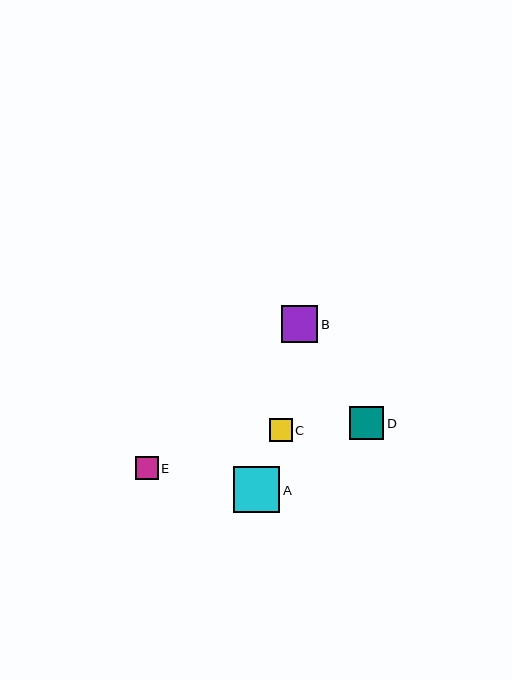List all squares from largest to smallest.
From largest to smallest: A, B, D, C, E.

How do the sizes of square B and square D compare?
Square B and square D are approximately the same size.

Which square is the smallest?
Square E is the smallest with a size of approximately 22 pixels.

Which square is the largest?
Square A is the largest with a size of approximately 46 pixels.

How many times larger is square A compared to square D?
Square A is approximately 1.4 times the size of square D.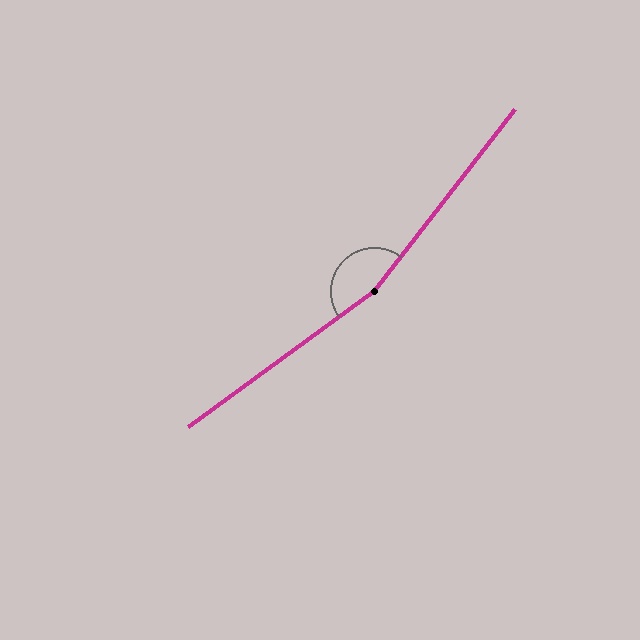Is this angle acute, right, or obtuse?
It is obtuse.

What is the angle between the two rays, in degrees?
Approximately 164 degrees.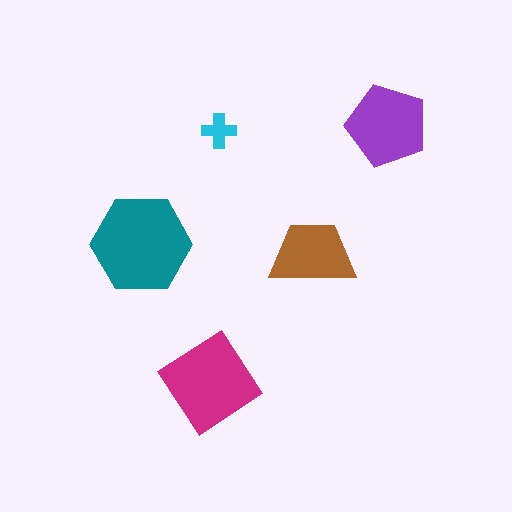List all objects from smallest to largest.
The cyan cross, the brown trapezoid, the purple pentagon, the magenta diamond, the teal hexagon.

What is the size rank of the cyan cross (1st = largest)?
5th.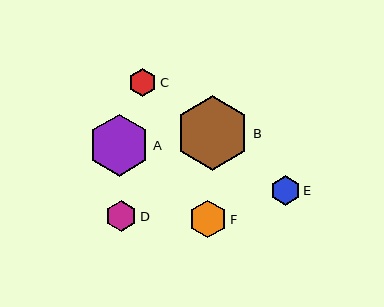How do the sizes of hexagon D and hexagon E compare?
Hexagon D and hexagon E are approximately the same size.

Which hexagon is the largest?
Hexagon B is the largest with a size of approximately 75 pixels.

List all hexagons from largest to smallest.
From largest to smallest: B, A, F, D, E, C.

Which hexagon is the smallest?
Hexagon C is the smallest with a size of approximately 28 pixels.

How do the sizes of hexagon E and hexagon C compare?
Hexagon E and hexagon C are approximately the same size.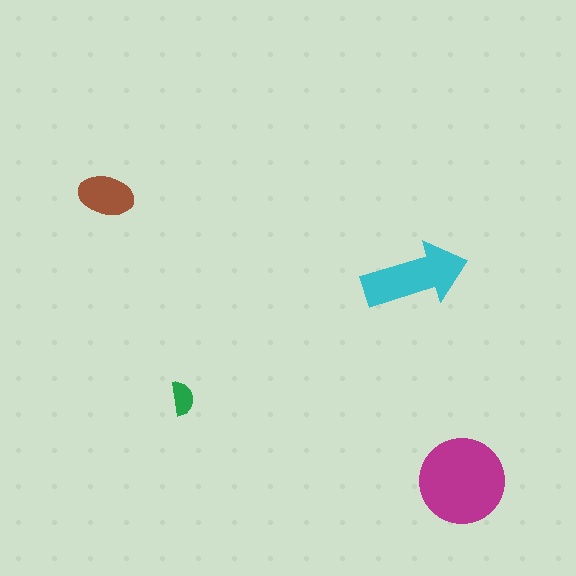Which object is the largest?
The magenta circle.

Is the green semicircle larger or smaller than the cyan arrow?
Smaller.